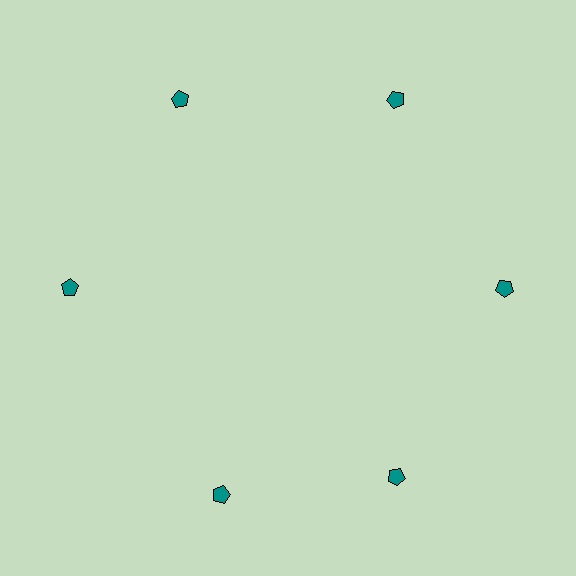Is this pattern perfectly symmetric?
No. The 6 teal pentagons are arranged in a ring, but one element near the 7 o'clock position is rotated out of alignment along the ring, breaking the 6-fold rotational symmetry.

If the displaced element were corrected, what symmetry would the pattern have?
It would have 6-fold rotational symmetry — the pattern would map onto itself every 60 degrees.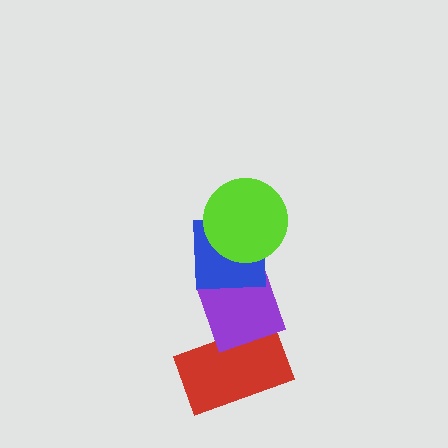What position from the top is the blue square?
The blue square is 2nd from the top.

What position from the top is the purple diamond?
The purple diamond is 3rd from the top.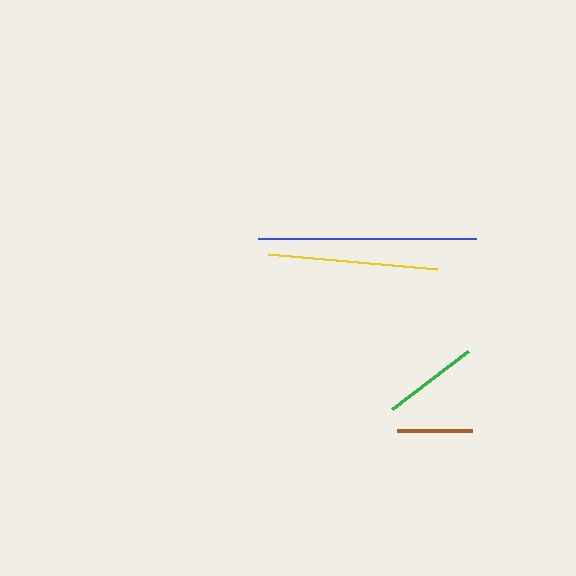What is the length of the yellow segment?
The yellow segment is approximately 169 pixels long.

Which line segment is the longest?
The blue line is the longest at approximately 218 pixels.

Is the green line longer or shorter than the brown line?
The green line is longer than the brown line.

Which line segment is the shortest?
The brown line is the shortest at approximately 75 pixels.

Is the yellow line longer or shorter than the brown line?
The yellow line is longer than the brown line.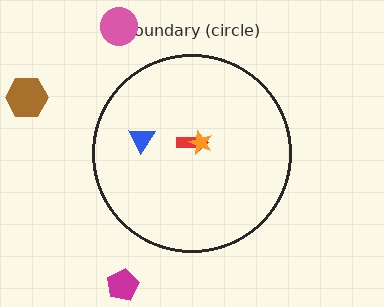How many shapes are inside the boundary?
3 inside, 3 outside.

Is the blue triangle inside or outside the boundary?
Inside.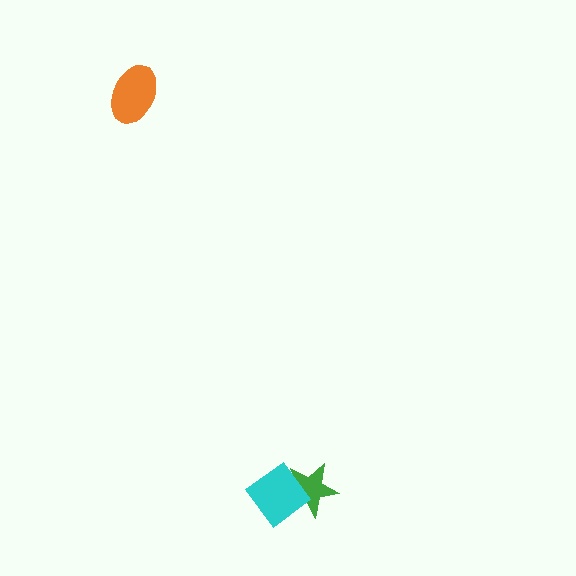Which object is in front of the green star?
The cyan diamond is in front of the green star.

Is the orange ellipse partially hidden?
No, no other shape covers it.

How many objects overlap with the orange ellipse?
0 objects overlap with the orange ellipse.